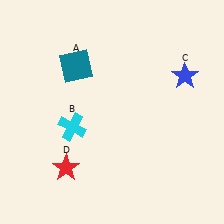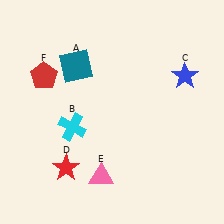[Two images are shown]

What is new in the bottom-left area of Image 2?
A pink triangle (E) was added in the bottom-left area of Image 2.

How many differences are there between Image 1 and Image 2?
There are 2 differences between the two images.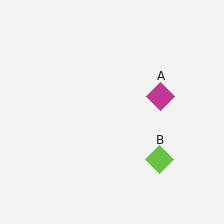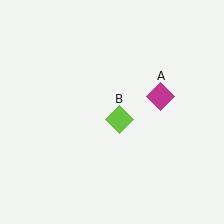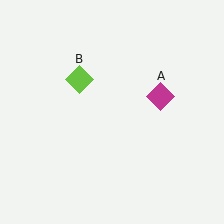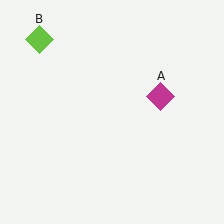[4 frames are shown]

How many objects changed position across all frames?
1 object changed position: lime diamond (object B).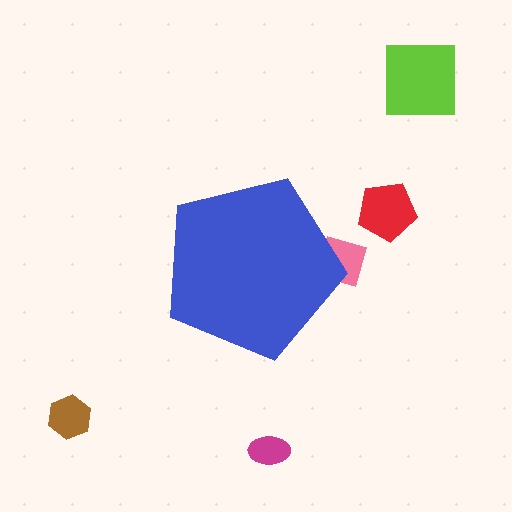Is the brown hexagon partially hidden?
No, the brown hexagon is fully visible.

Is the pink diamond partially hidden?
Yes, the pink diamond is partially hidden behind the blue pentagon.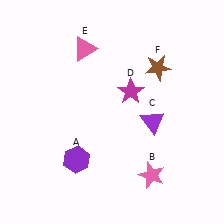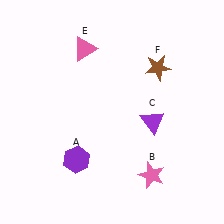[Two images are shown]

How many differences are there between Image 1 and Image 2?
There is 1 difference between the two images.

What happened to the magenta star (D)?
The magenta star (D) was removed in Image 2. It was in the top-right area of Image 1.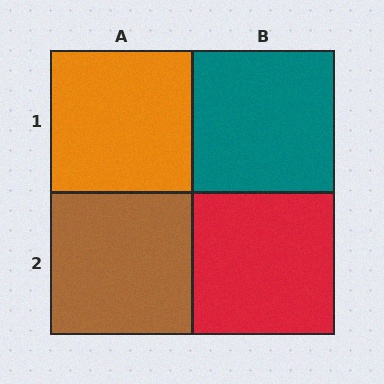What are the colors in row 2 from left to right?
Brown, red.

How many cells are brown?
1 cell is brown.